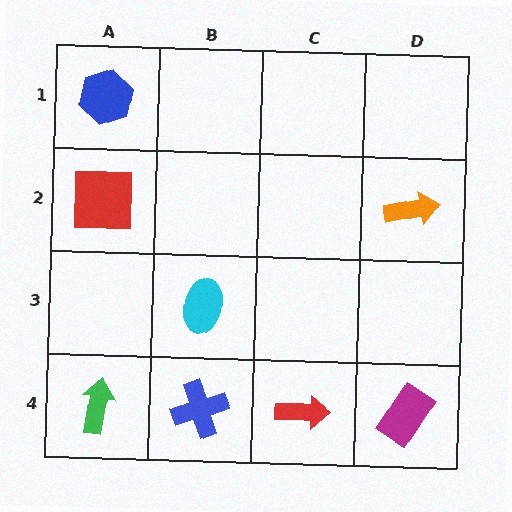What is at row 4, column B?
A blue cross.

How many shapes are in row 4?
4 shapes.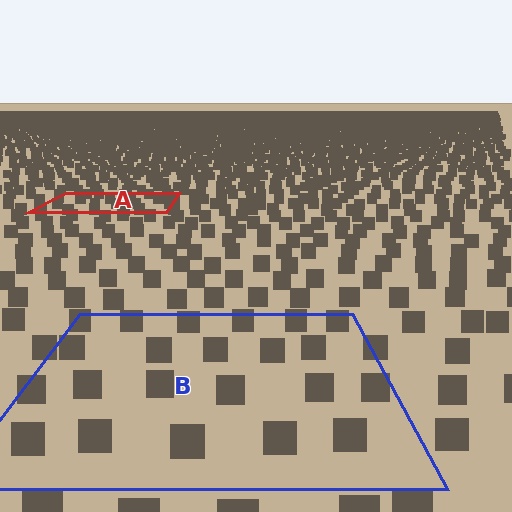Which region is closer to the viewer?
Region B is closer. The texture elements there are larger and more spread out.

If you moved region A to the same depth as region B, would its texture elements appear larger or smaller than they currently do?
They would appear larger. At a closer depth, the same texture elements are projected at a bigger on-screen size.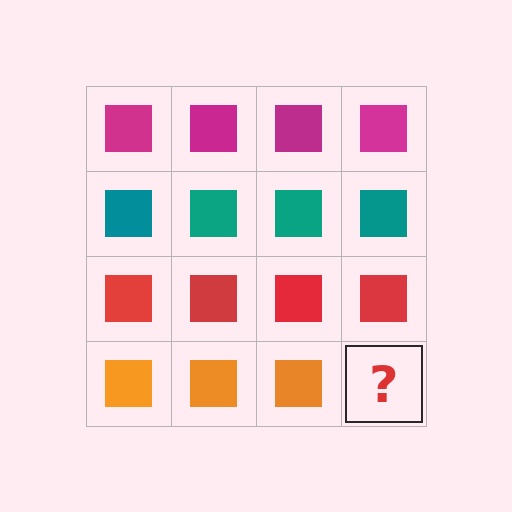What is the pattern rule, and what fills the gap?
The rule is that each row has a consistent color. The gap should be filled with an orange square.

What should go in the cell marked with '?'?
The missing cell should contain an orange square.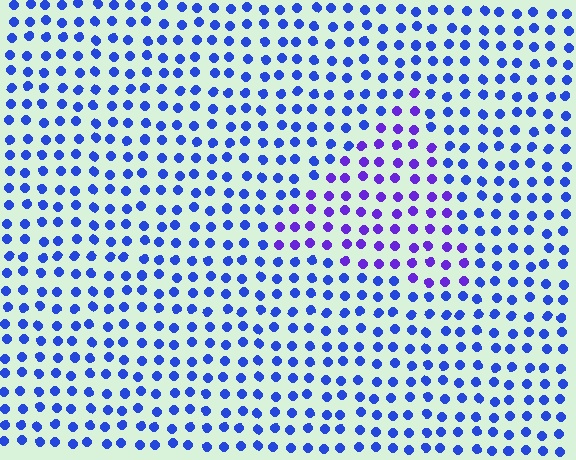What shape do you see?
I see a triangle.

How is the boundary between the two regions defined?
The boundary is defined purely by a slight shift in hue (about 34 degrees). Spacing, size, and orientation are identical on both sides.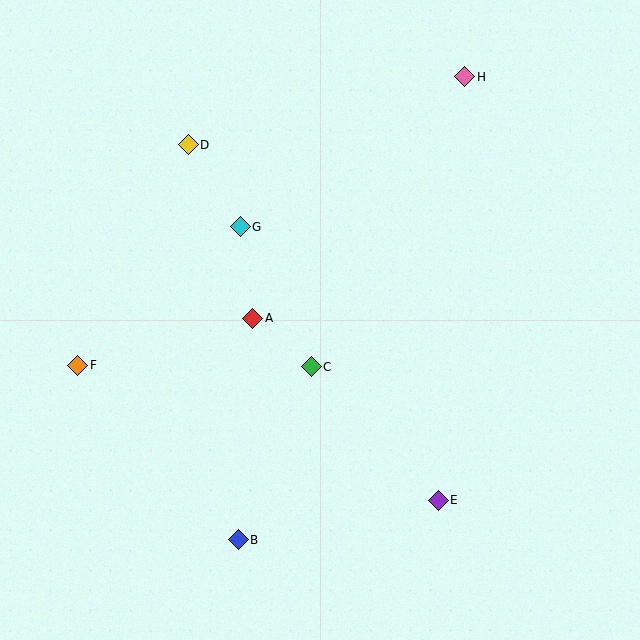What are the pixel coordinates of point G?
Point G is at (240, 227).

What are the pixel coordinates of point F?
Point F is at (78, 365).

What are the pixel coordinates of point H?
Point H is at (465, 77).